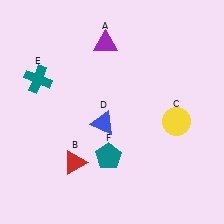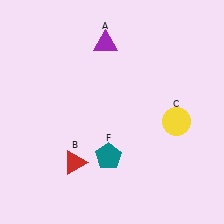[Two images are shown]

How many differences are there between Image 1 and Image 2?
There are 2 differences between the two images.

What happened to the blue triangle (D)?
The blue triangle (D) was removed in Image 2. It was in the bottom-left area of Image 1.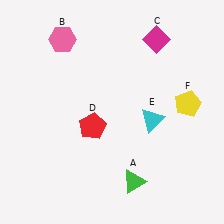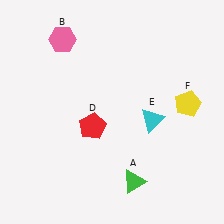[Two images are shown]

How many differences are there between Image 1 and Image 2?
There is 1 difference between the two images.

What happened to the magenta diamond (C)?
The magenta diamond (C) was removed in Image 2. It was in the top-right area of Image 1.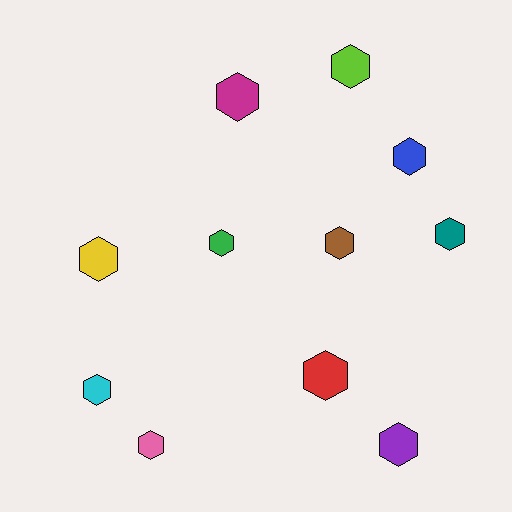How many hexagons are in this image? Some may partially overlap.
There are 11 hexagons.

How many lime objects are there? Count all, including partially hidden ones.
There is 1 lime object.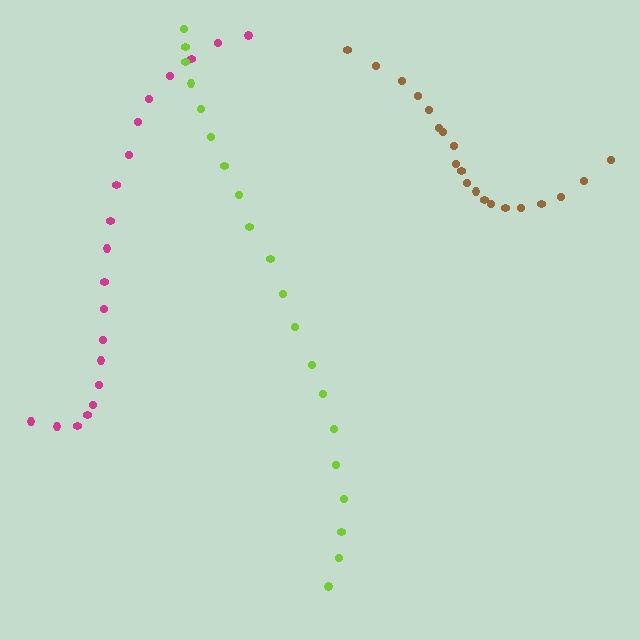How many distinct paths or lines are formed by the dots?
There are 3 distinct paths.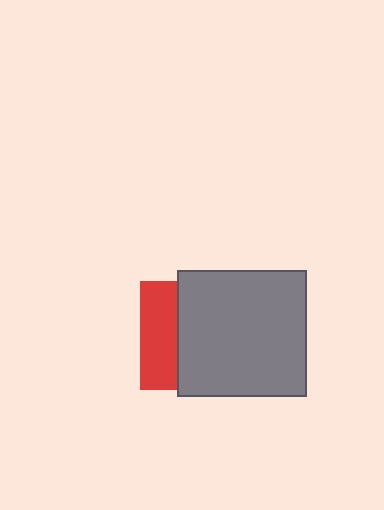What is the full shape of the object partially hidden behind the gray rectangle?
The partially hidden object is a red square.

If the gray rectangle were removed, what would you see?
You would see the complete red square.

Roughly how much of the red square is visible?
A small part of it is visible (roughly 35%).